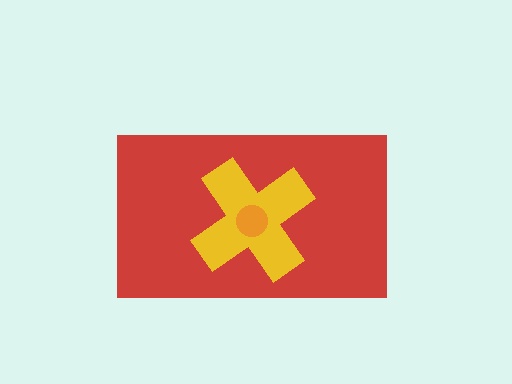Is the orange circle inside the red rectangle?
Yes.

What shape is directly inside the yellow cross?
The orange circle.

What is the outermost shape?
The red rectangle.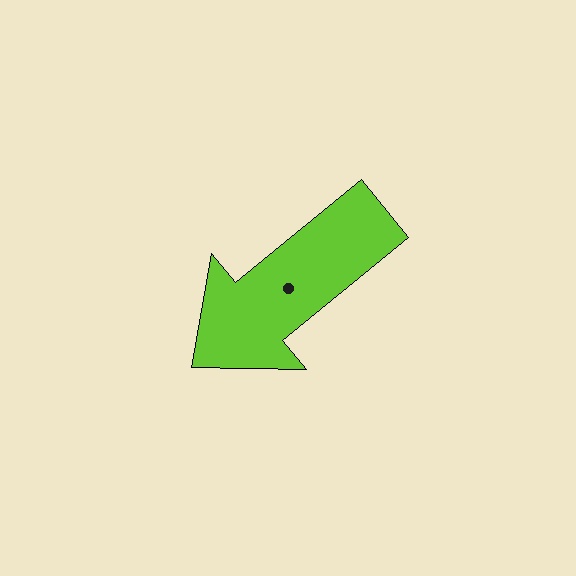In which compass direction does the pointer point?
Southwest.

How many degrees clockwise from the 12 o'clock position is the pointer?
Approximately 231 degrees.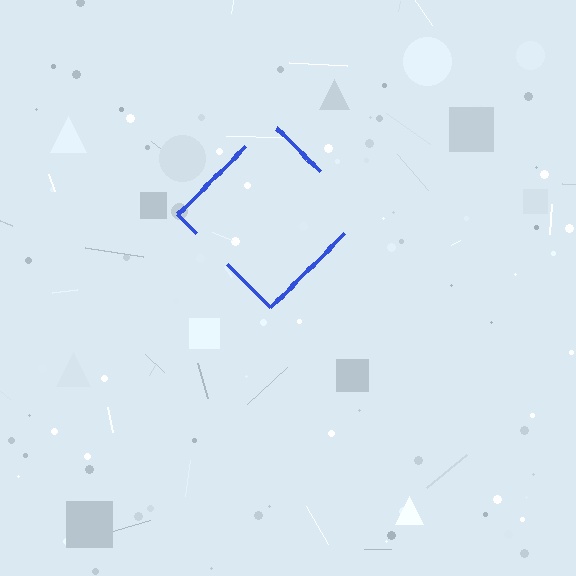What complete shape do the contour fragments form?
The contour fragments form a diamond.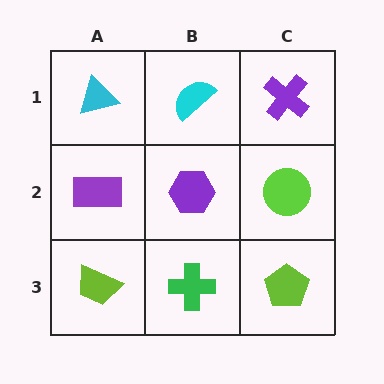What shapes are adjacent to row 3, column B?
A purple hexagon (row 2, column B), a lime trapezoid (row 3, column A), a lime pentagon (row 3, column C).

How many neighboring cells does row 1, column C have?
2.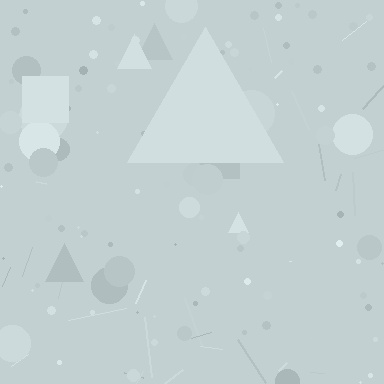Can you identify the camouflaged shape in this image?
The camouflaged shape is a triangle.